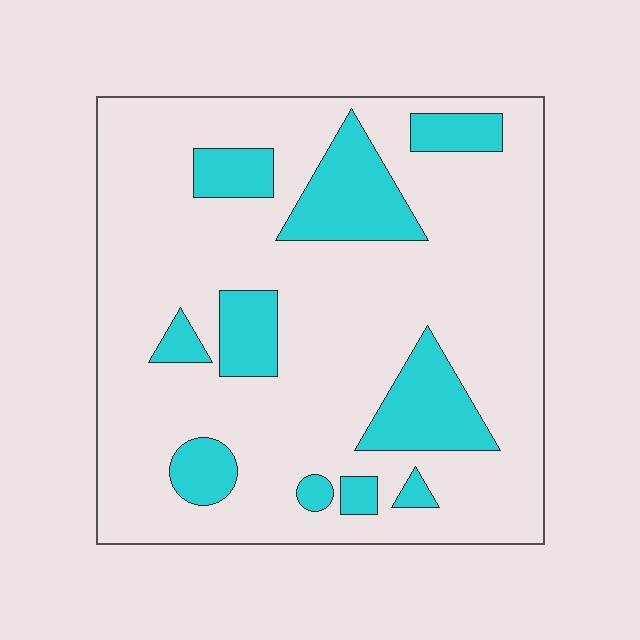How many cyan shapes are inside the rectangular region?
10.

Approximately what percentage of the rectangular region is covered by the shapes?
Approximately 20%.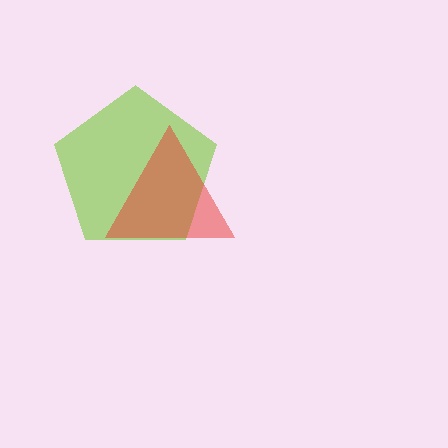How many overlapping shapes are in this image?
There are 2 overlapping shapes in the image.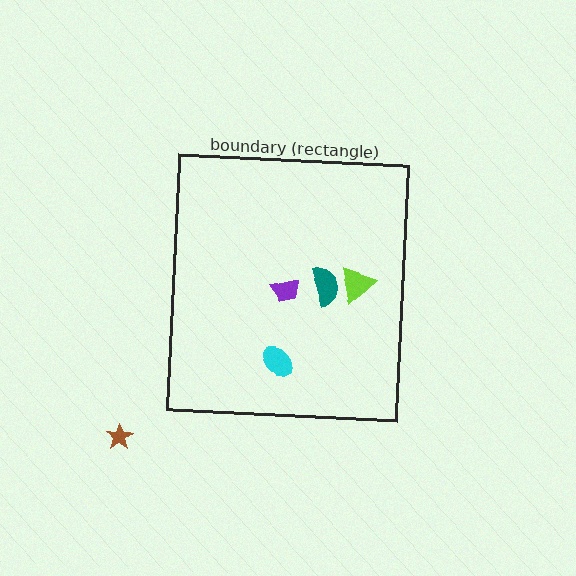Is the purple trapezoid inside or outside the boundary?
Inside.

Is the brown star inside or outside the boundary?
Outside.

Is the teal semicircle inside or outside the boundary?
Inside.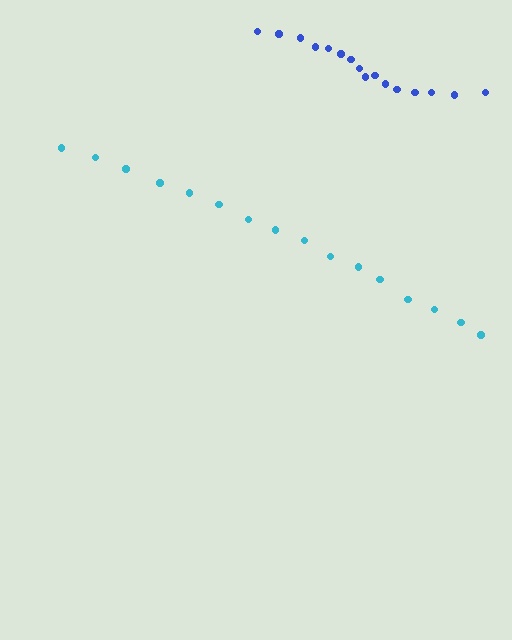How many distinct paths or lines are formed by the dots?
There are 2 distinct paths.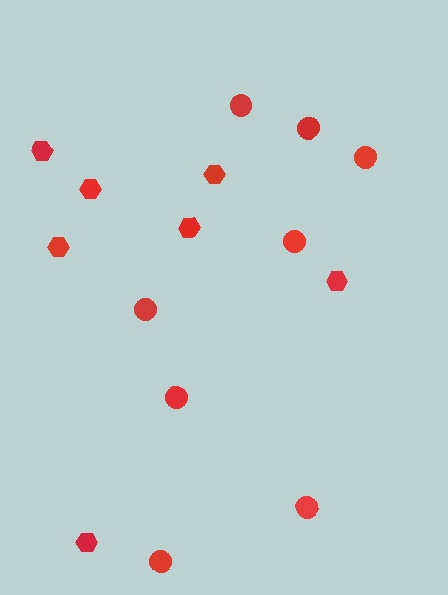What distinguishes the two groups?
There are 2 groups: one group of circles (8) and one group of hexagons (7).